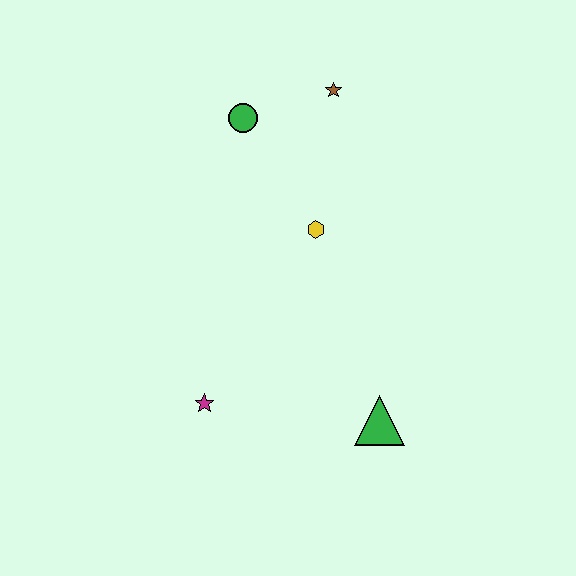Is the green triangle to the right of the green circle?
Yes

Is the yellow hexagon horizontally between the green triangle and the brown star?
No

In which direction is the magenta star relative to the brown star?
The magenta star is below the brown star.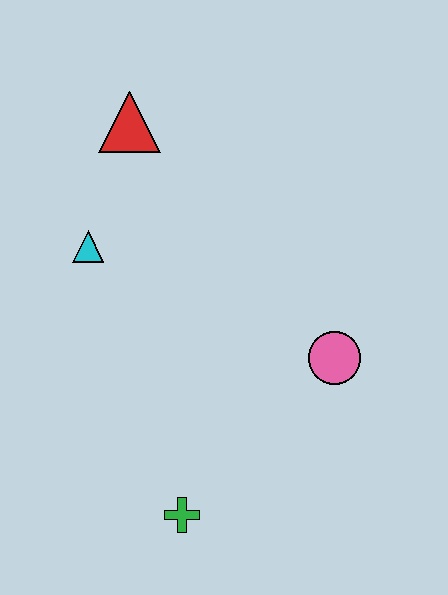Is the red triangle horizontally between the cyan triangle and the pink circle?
Yes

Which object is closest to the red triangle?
The cyan triangle is closest to the red triangle.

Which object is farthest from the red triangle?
The green cross is farthest from the red triangle.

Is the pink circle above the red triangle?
No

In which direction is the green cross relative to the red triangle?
The green cross is below the red triangle.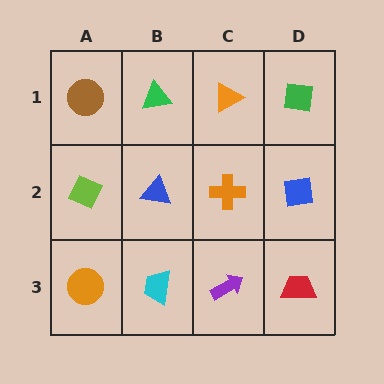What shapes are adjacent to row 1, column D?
A blue square (row 2, column D), an orange triangle (row 1, column C).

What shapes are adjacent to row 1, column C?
An orange cross (row 2, column C), a green triangle (row 1, column B), a green square (row 1, column D).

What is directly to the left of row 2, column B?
A lime diamond.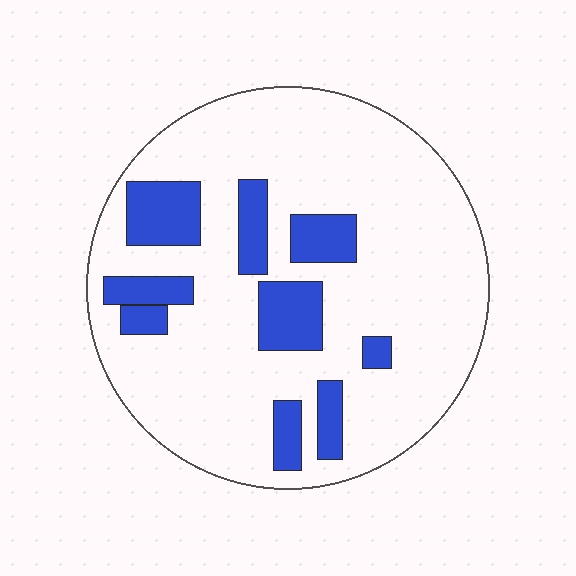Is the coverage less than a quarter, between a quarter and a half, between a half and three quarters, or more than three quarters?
Less than a quarter.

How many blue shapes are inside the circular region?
9.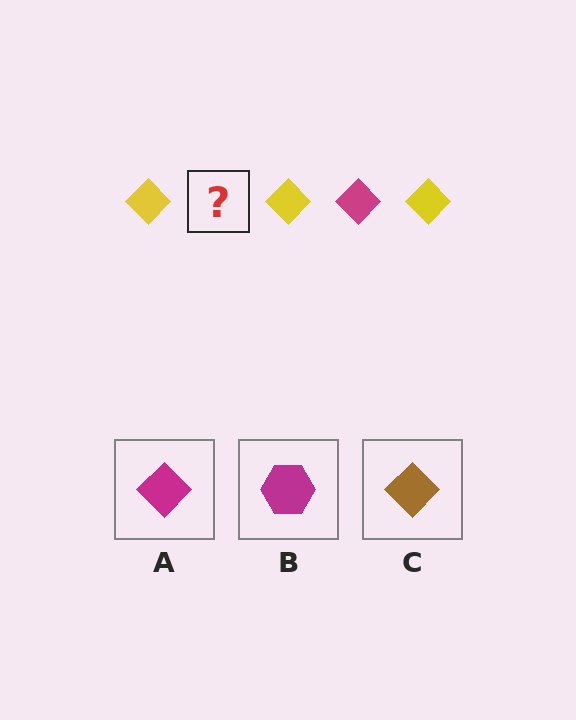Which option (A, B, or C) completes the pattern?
A.